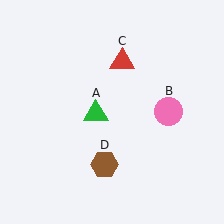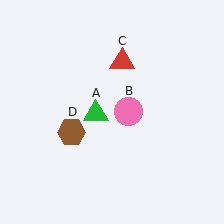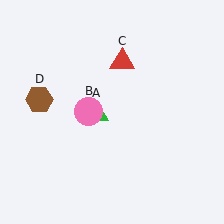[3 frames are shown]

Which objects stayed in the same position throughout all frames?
Green triangle (object A) and red triangle (object C) remained stationary.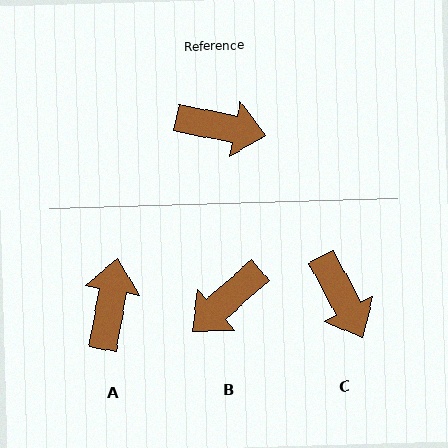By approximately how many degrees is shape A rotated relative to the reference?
Approximately 92 degrees counter-clockwise.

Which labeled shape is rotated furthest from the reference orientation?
B, about 127 degrees away.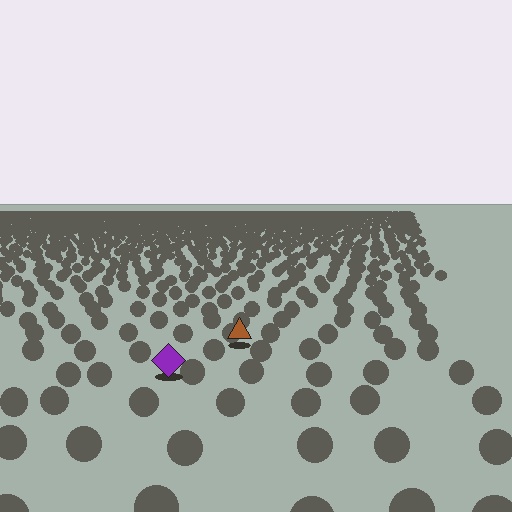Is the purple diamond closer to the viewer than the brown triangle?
Yes. The purple diamond is closer — you can tell from the texture gradient: the ground texture is coarser near it.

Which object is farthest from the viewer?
The brown triangle is farthest from the viewer. It appears smaller and the ground texture around it is denser.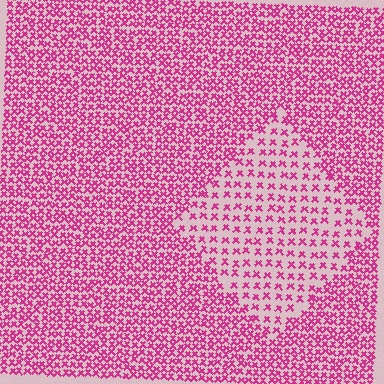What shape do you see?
I see a diamond.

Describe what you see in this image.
The image contains small magenta elements arranged at two different densities. A diamond-shaped region is visible where the elements are less densely packed than the surrounding area.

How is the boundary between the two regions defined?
The boundary is defined by a change in element density (approximately 2.1x ratio). All elements are the same color, size, and shape.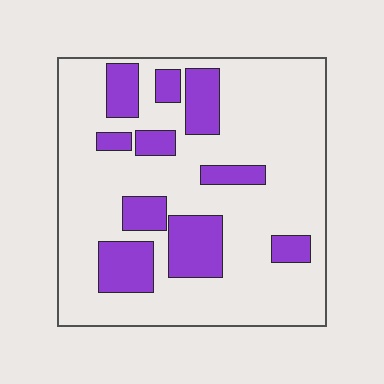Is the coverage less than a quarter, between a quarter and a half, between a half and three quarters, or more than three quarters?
Less than a quarter.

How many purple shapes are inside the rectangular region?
10.